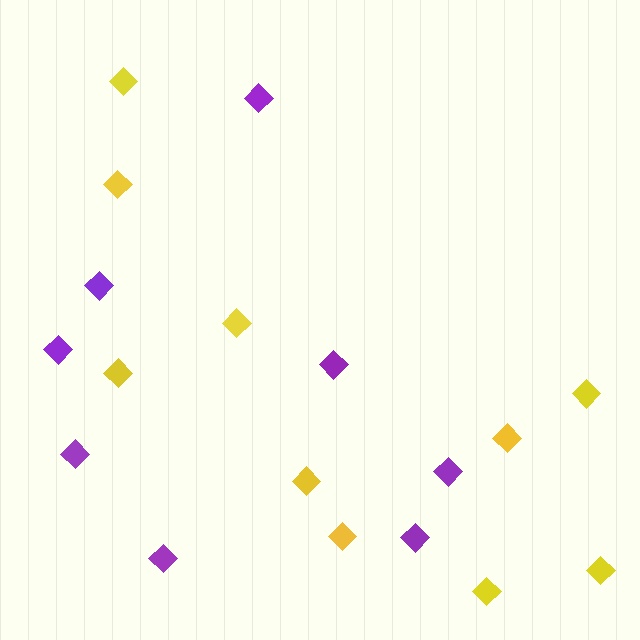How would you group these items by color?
There are 2 groups: one group of purple diamonds (8) and one group of yellow diamonds (10).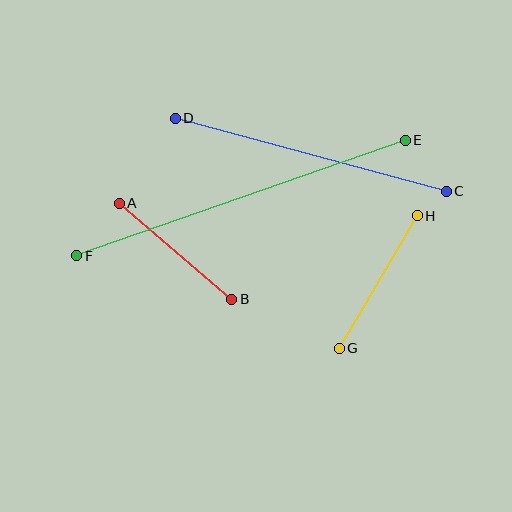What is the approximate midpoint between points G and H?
The midpoint is at approximately (378, 282) pixels.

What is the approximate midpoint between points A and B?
The midpoint is at approximately (175, 251) pixels.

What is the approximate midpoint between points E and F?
The midpoint is at approximately (241, 198) pixels.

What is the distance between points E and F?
The distance is approximately 348 pixels.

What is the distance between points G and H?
The distance is approximately 154 pixels.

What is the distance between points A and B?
The distance is approximately 148 pixels.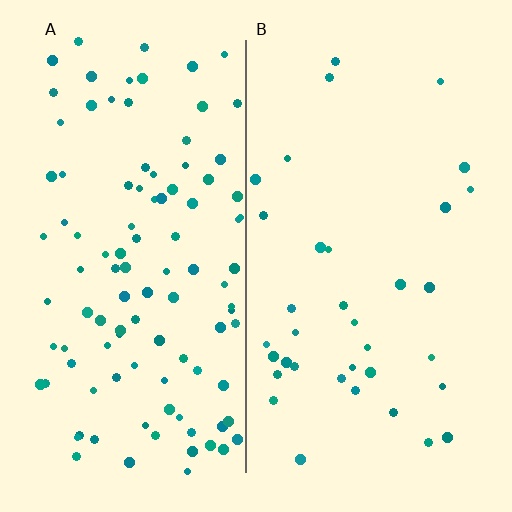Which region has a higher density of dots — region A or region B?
A (the left).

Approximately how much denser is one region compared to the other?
Approximately 2.9× — region A over region B.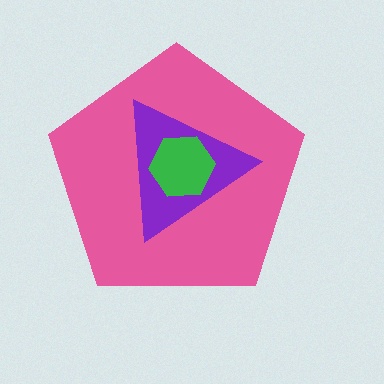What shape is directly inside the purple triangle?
The green hexagon.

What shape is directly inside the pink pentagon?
The purple triangle.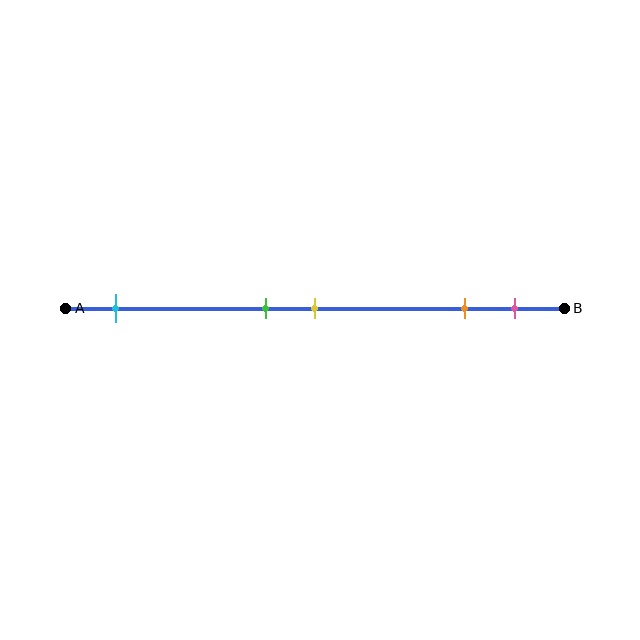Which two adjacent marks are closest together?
The green and yellow marks are the closest adjacent pair.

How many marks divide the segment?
There are 5 marks dividing the segment.